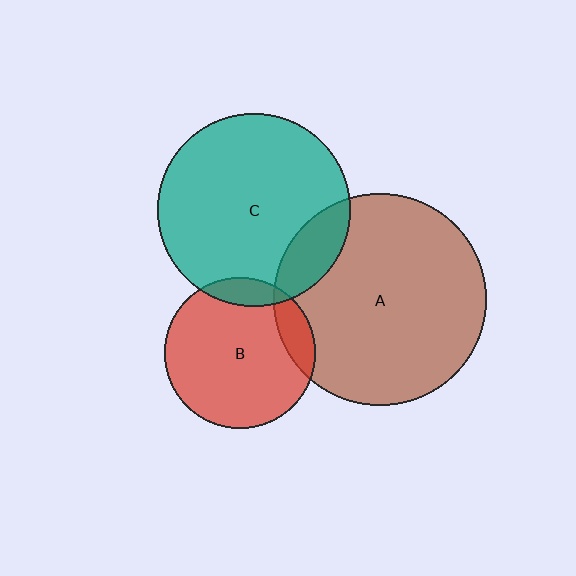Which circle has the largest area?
Circle A (brown).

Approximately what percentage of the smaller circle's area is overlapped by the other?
Approximately 15%.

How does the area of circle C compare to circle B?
Approximately 1.6 times.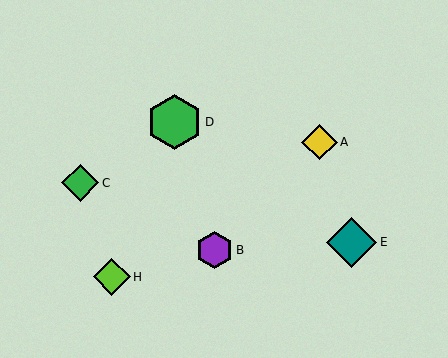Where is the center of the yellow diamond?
The center of the yellow diamond is at (320, 142).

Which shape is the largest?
The green hexagon (labeled D) is the largest.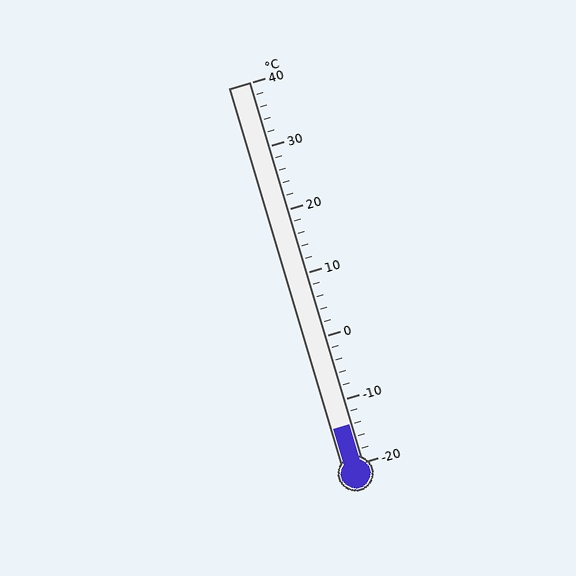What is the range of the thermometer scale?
The thermometer scale ranges from -20°C to 40°C.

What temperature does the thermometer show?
The thermometer shows approximately -14°C.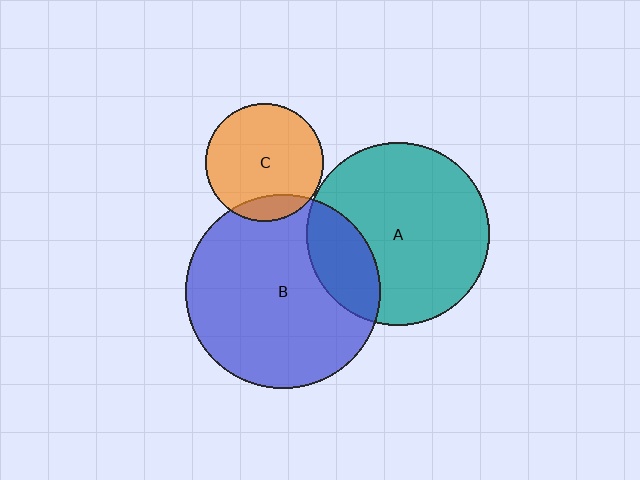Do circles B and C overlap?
Yes.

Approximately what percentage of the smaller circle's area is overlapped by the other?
Approximately 15%.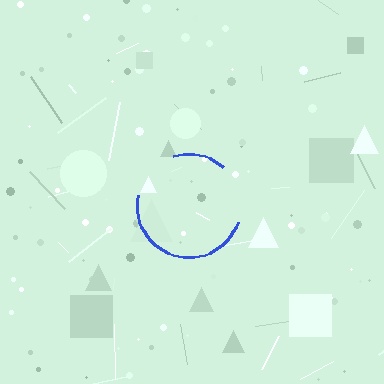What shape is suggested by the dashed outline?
The dashed outline suggests a circle.